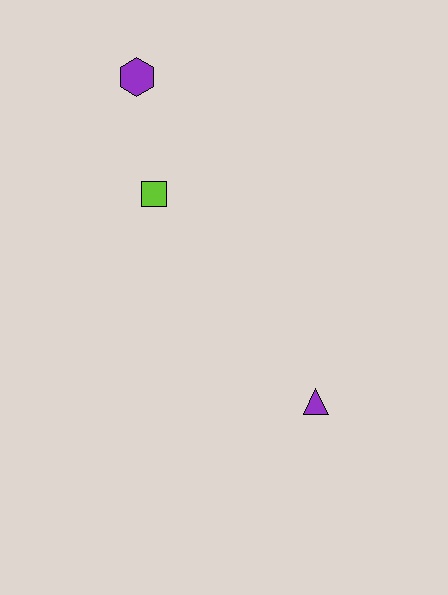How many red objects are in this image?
There are no red objects.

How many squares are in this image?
There is 1 square.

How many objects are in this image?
There are 3 objects.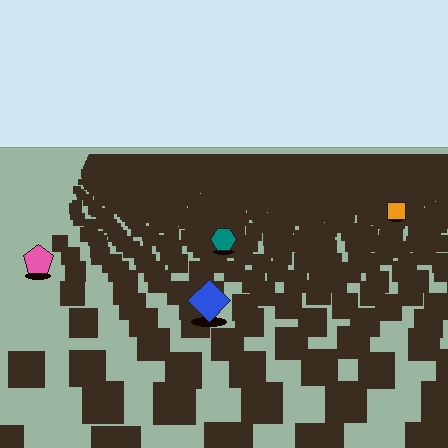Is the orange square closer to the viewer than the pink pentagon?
No. The pink pentagon is closer — you can tell from the texture gradient: the ground texture is coarser near it.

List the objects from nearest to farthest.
From nearest to farthest: the blue diamond, the pink pentagon, the teal hexagon, the orange square.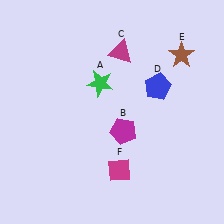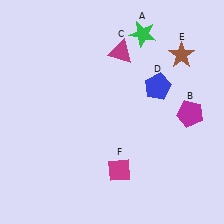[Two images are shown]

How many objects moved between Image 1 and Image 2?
2 objects moved between the two images.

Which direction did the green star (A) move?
The green star (A) moved up.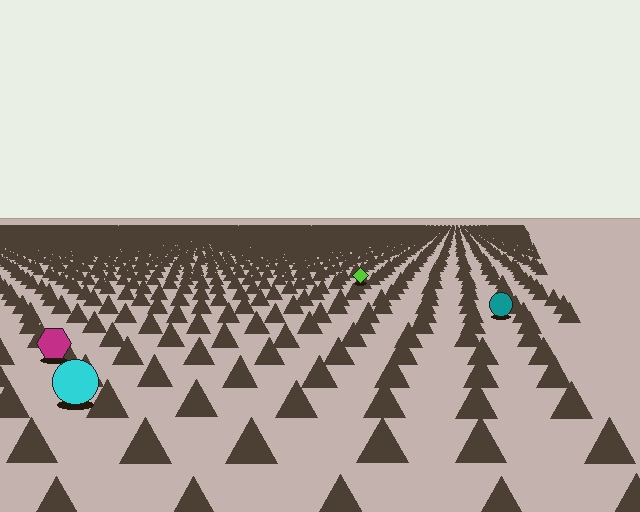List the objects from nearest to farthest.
From nearest to farthest: the cyan circle, the magenta hexagon, the teal circle, the lime diamond.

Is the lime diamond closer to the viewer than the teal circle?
No. The teal circle is closer — you can tell from the texture gradient: the ground texture is coarser near it.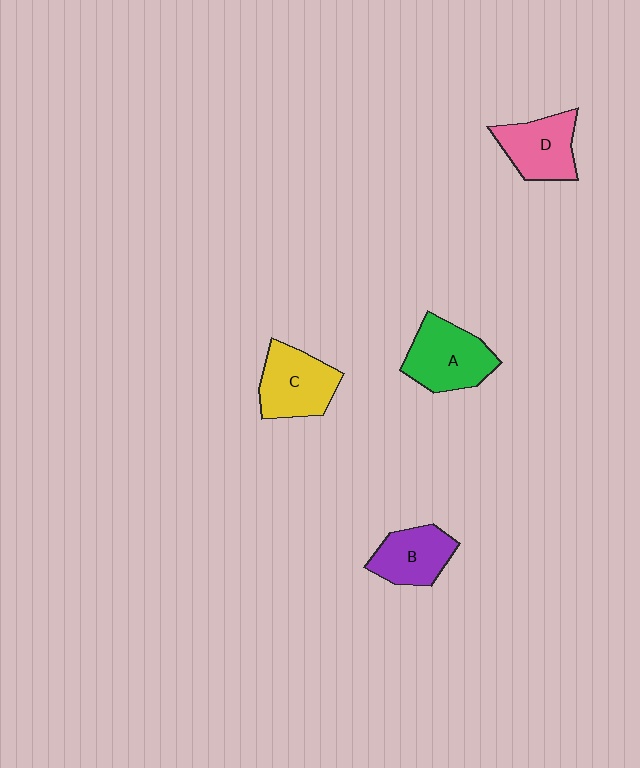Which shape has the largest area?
Shape A (green).